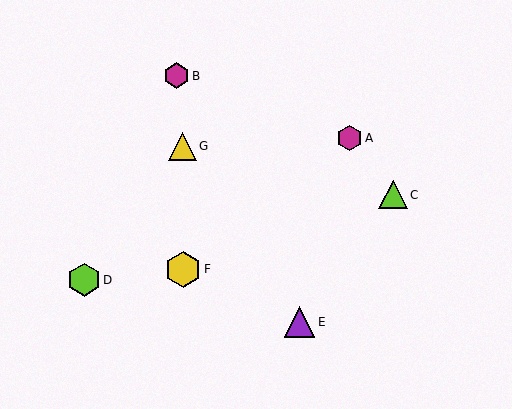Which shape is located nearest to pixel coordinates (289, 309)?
The purple triangle (labeled E) at (299, 322) is nearest to that location.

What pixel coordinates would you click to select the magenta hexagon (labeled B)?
Click at (176, 76) to select the magenta hexagon B.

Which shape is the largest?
The yellow hexagon (labeled F) is the largest.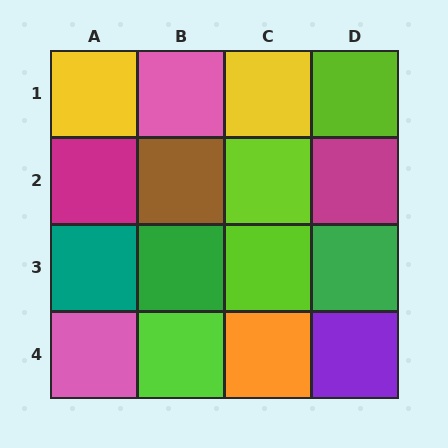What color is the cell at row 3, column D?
Green.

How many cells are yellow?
2 cells are yellow.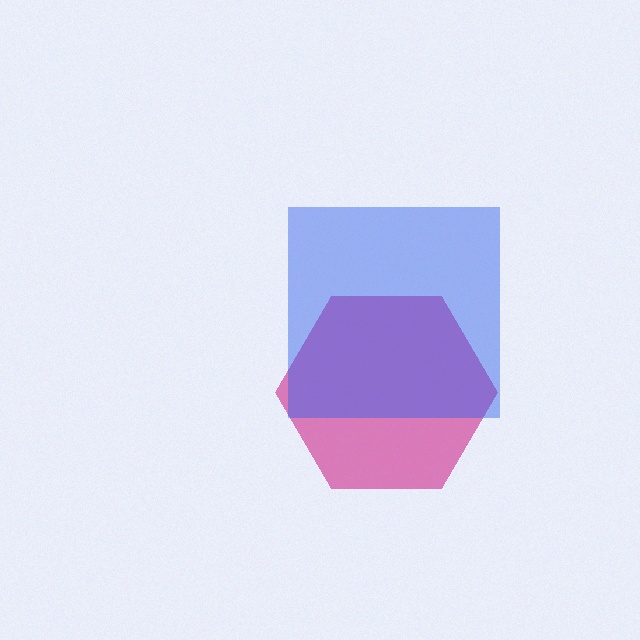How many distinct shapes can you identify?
There are 2 distinct shapes: a magenta hexagon, a blue square.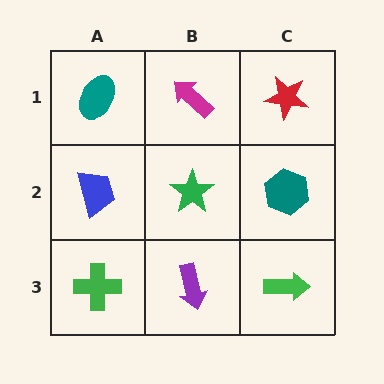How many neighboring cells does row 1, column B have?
3.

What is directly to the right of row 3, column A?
A purple arrow.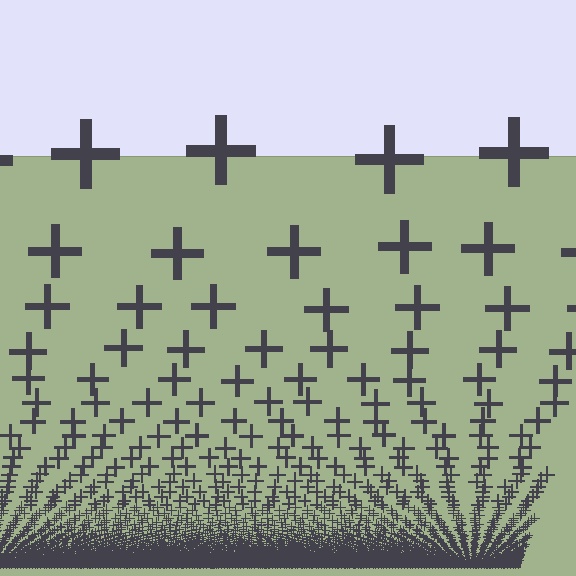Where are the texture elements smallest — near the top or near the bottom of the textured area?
Near the bottom.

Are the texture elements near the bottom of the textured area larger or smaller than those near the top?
Smaller. The gradient is inverted — elements near the bottom are smaller and denser.